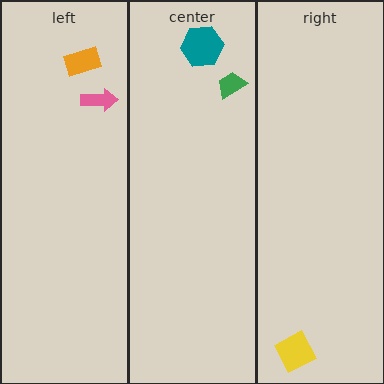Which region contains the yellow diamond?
The right region.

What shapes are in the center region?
The green trapezoid, the teal hexagon.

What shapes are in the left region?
The pink arrow, the orange rectangle.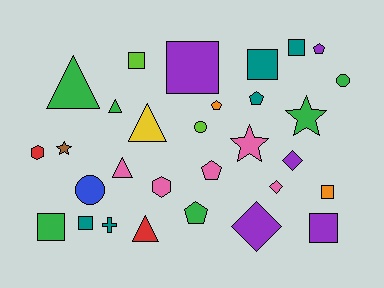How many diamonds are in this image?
There are 3 diamonds.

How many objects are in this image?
There are 30 objects.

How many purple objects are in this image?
There are 5 purple objects.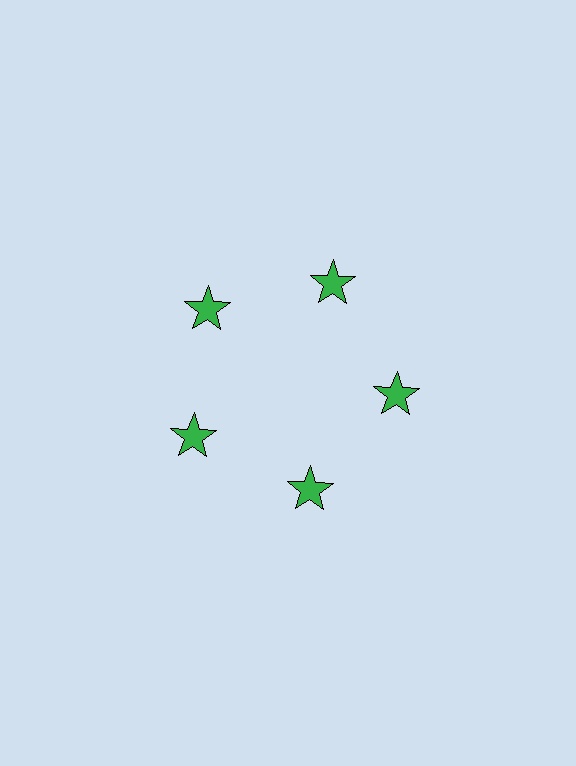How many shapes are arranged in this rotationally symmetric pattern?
There are 5 shapes, arranged in 5 groups of 1.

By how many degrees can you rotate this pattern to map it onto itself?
The pattern maps onto itself every 72 degrees of rotation.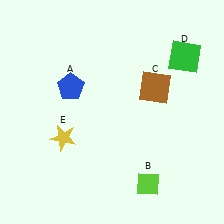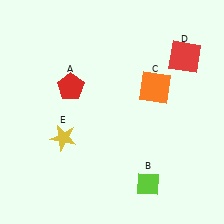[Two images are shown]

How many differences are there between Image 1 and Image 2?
There are 3 differences between the two images.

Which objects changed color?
A changed from blue to red. C changed from brown to orange. D changed from green to red.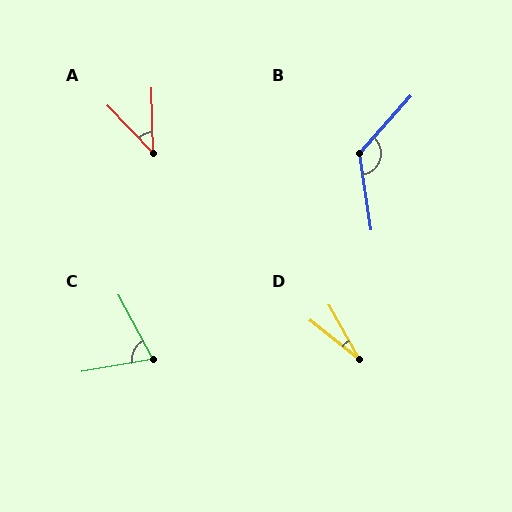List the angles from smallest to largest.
D (22°), A (42°), C (72°), B (130°).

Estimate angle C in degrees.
Approximately 72 degrees.